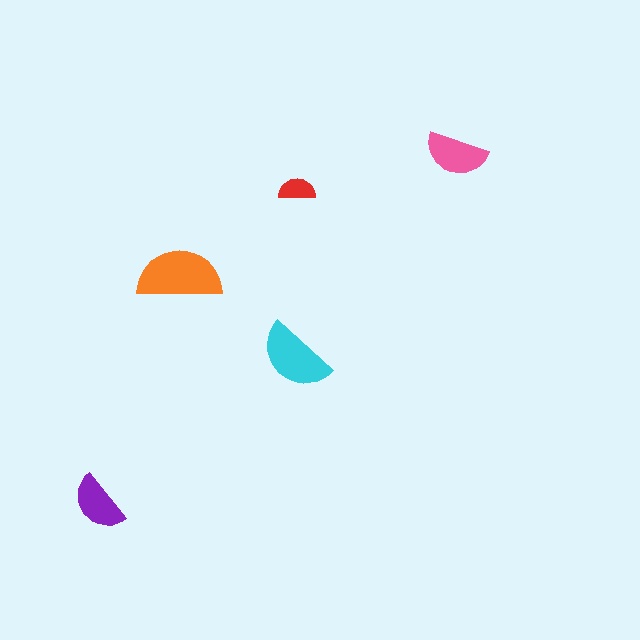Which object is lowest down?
The purple semicircle is bottommost.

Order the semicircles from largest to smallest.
the orange one, the cyan one, the pink one, the purple one, the red one.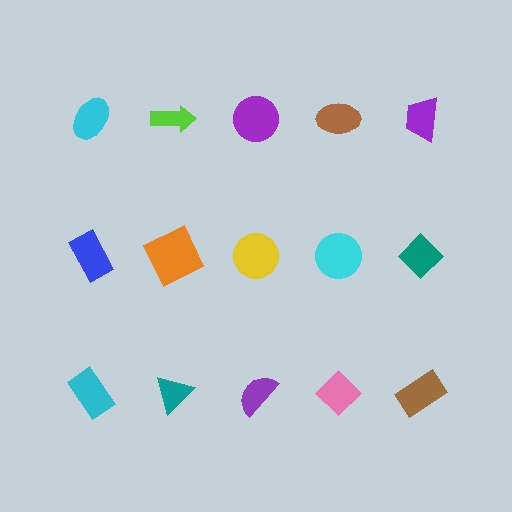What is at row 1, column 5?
A purple trapezoid.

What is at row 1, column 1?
A cyan ellipse.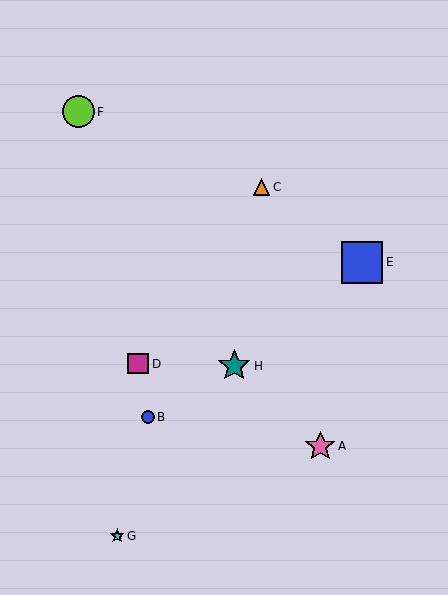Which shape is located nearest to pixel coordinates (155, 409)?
The blue circle (labeled B) at (148, 417) is nearest to that location.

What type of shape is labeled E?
Shape E is a blue square.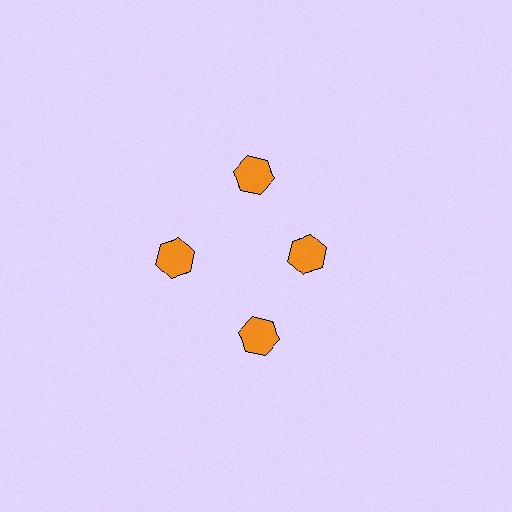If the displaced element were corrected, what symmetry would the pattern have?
It would have 4-fold rotational symmetry — the pattern would map onto itself every 90 degrees.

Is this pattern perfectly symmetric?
No. The 4 orange hexagons are arranged in a ring, but one element near the 3 o'clock position is pulled inward toward the center, breaking the 4-fold rotational symmetry.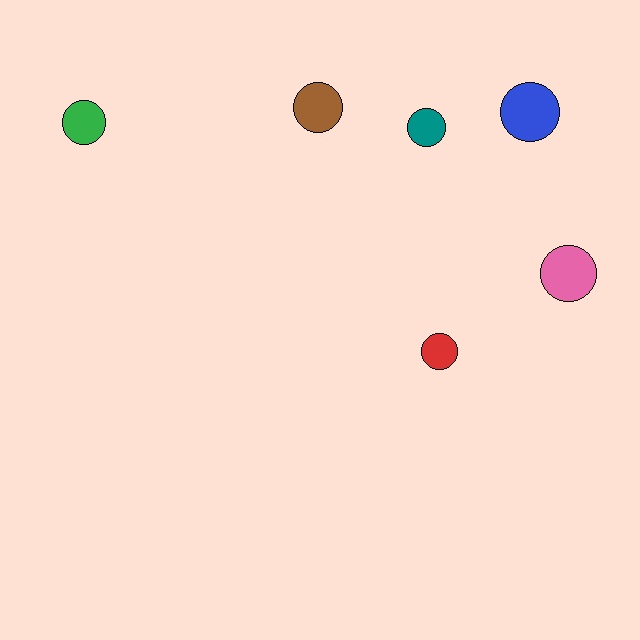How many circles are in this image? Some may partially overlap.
There are 6 circles.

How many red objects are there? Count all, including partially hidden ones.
There is 1 red object.